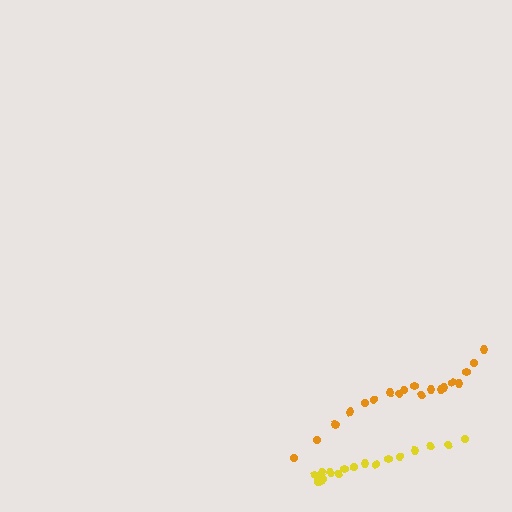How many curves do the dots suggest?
There are 2 distinct paths.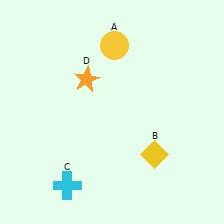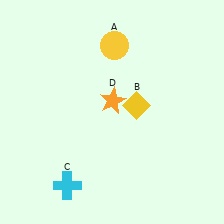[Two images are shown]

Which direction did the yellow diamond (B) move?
The yellow diamond (B) moved up.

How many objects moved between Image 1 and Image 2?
2 objects moved between the two images.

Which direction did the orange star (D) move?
The orange star (D) moved right.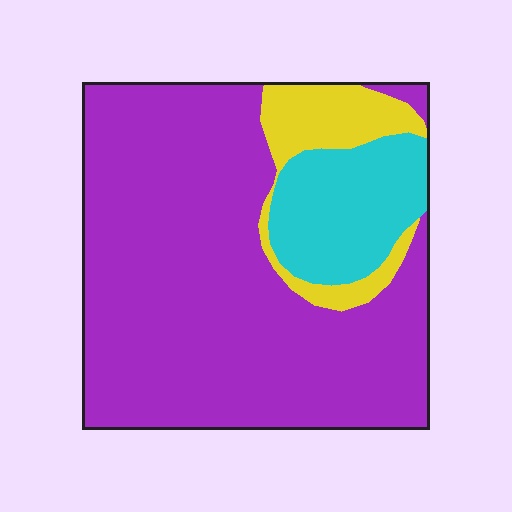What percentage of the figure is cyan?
Cyan covers 15% of the figure.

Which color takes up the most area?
Purple, at roughly 75%.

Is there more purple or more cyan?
Purple.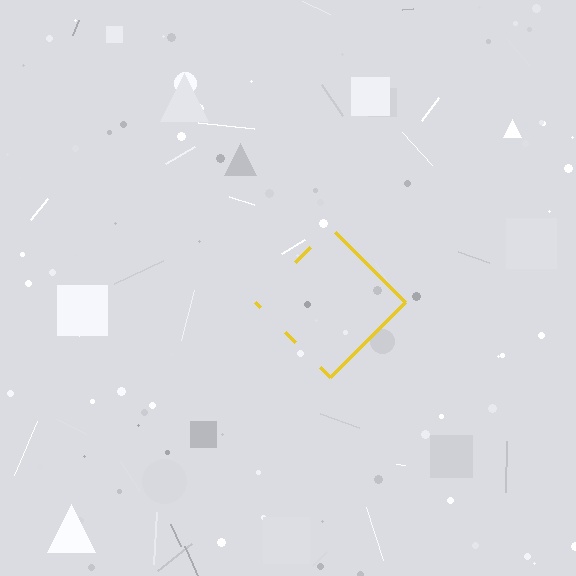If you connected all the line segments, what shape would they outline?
They would outline a diamond.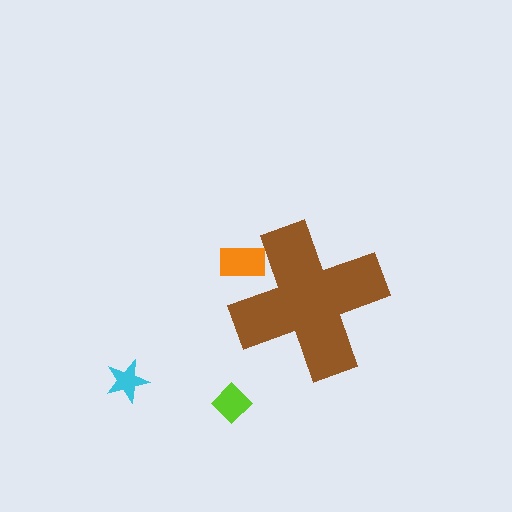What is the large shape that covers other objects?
A brown cross.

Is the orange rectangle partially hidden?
Yes, the orange rectangle is partially hidden behind the brown cross.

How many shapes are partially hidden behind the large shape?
1 shape is partially hidden.